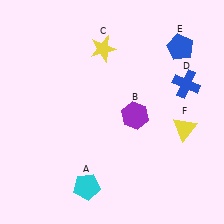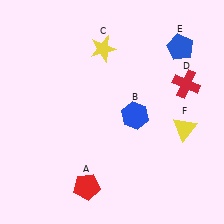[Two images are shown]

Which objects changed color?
A changed from cyan to red. B changed from purple to blue. D changed from blue to red.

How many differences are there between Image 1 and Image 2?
There are 3 differences between the two images.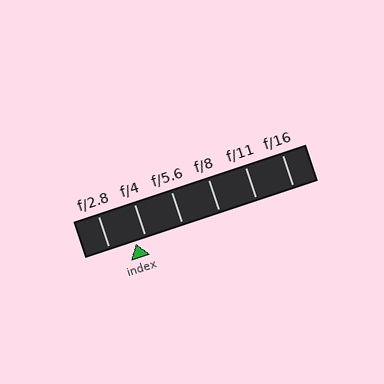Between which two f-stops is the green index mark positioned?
The index mark is between f/2.8 and f/4.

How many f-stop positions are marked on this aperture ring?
There are 6 f-stop positions marked.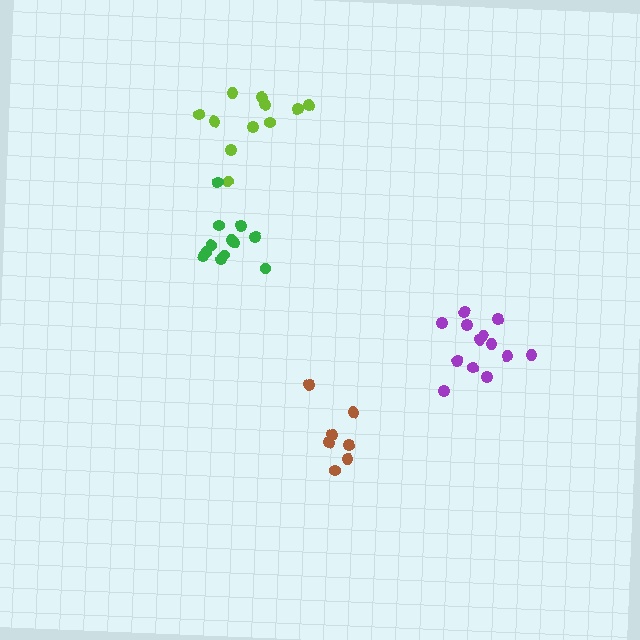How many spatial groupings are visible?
There are 4 spatial groupings.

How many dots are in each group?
Group 1: 7 dots, Group 2: 11 dots, Group 3: 13 dots, Group 4: 13 dots (44 total).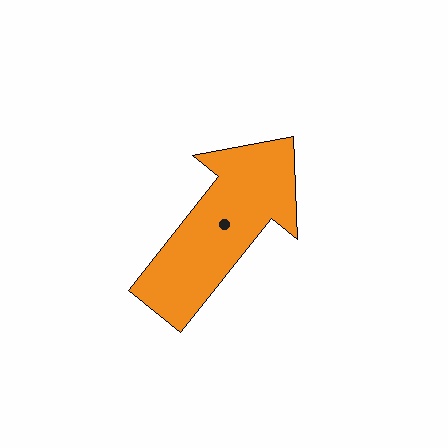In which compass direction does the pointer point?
Northeast.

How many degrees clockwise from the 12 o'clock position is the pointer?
Approximately 38 degrees.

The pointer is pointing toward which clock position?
Roughly 1 o'clock.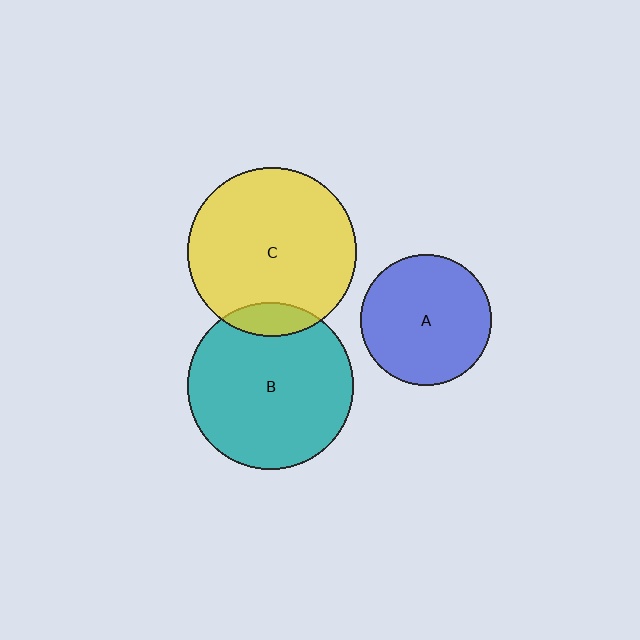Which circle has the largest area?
Circle C (yellow).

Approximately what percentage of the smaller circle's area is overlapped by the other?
Approximately 10%.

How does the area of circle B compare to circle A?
Approximately 1.6 times.